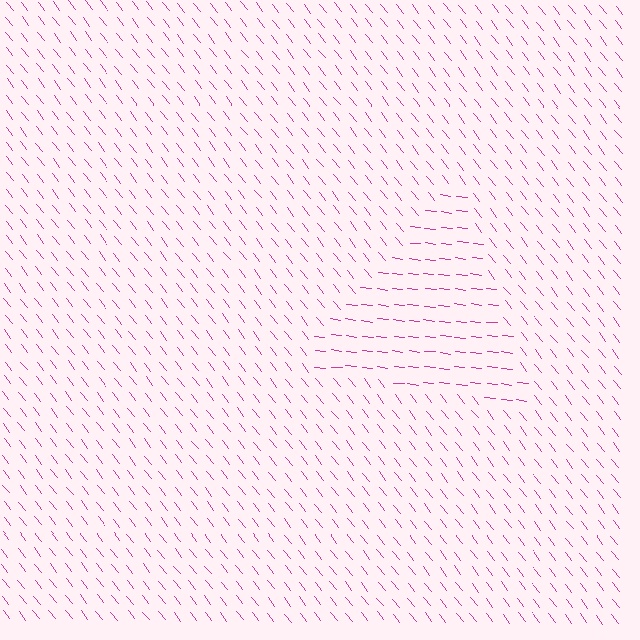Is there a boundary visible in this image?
Yes, there is a texture boundary formed by a change in line orientation.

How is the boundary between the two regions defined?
The boundary is defined purely by a change in line orientation (approximately 45 degrees difference). All lines are the same color and thickness.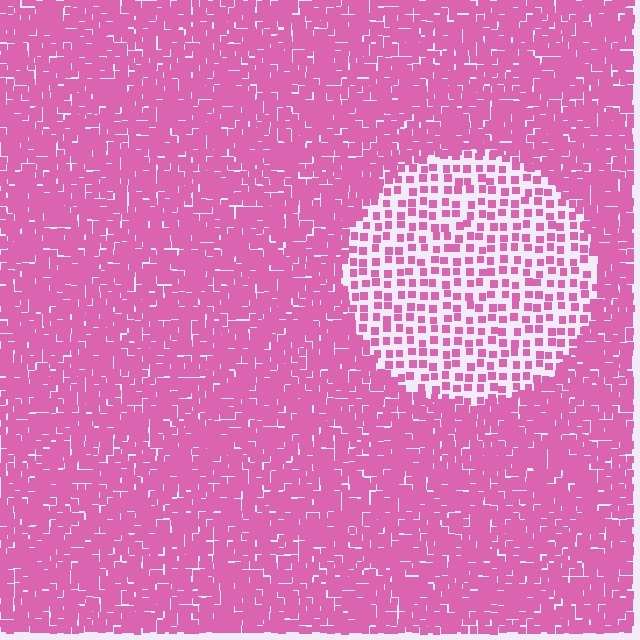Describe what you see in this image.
The image contains small pink elements arranged at two different densities. A circle-shaped region is visible where the elements are less densely packed than the surrounding area.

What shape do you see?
I see a circle.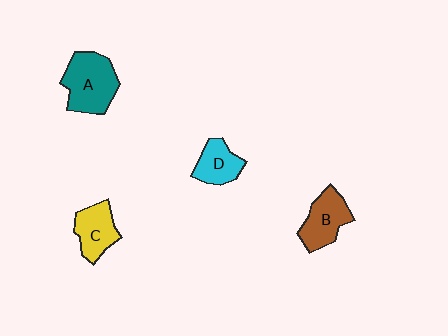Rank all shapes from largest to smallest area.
From largest to smallest: A (teal), B (brown), C (yellow), D (cyan).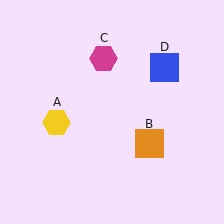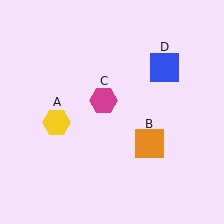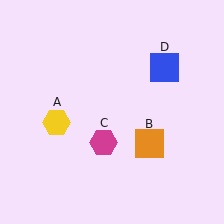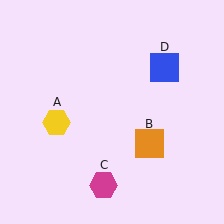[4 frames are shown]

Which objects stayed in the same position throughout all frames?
Yellow hexagon (object A) and orange square (object B) and blue square (object D) remained stationary.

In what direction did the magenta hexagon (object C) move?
The magenta hexagon (object C) moved down.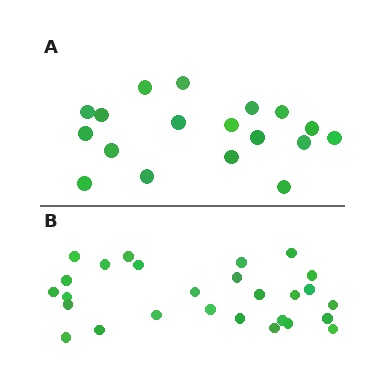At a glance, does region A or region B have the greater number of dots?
Region B (the bottom region) has more dots.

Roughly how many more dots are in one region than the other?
Region B has roughly 8 or so more dots than region A.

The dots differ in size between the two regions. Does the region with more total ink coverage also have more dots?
No. Region A has more total ink coverage because its dots are larger, but region B actually contains more individual dots. Total area can be misleading — the number of items is what matters here.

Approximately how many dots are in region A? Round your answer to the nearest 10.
About 20 dots. (The exact count is 18, which rounds to 20.)